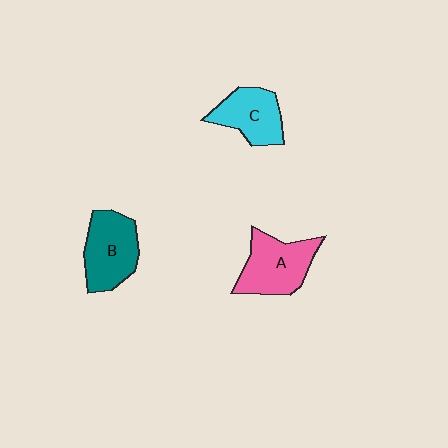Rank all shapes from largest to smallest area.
From largest to smallest: A (pink), B (teal), C (cyan).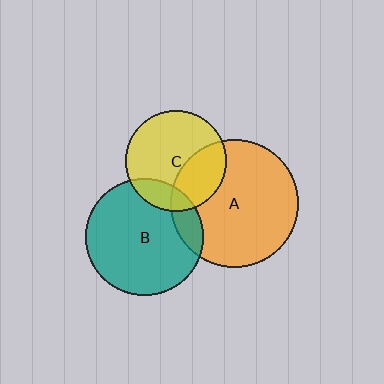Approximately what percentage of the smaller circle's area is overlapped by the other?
Approximately 15%.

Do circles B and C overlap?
Yes.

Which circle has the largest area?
Circle A (orange).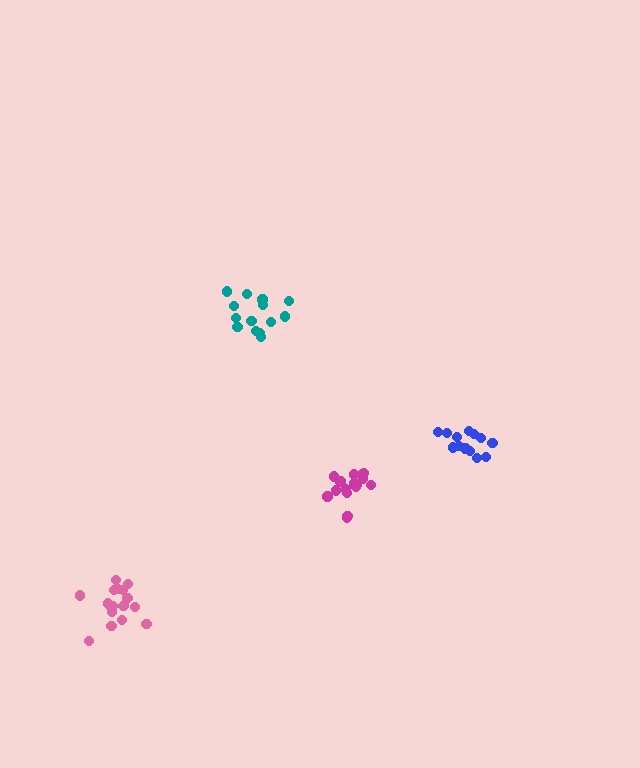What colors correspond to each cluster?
The clusters are colored: pink, magenta, teal, blue.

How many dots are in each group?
Group 1: 18 dots, Group 2: 16 dots, Group 3: 14 dots, Group 4: 13 dots (61 total).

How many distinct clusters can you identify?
There are 4 distinct clusters.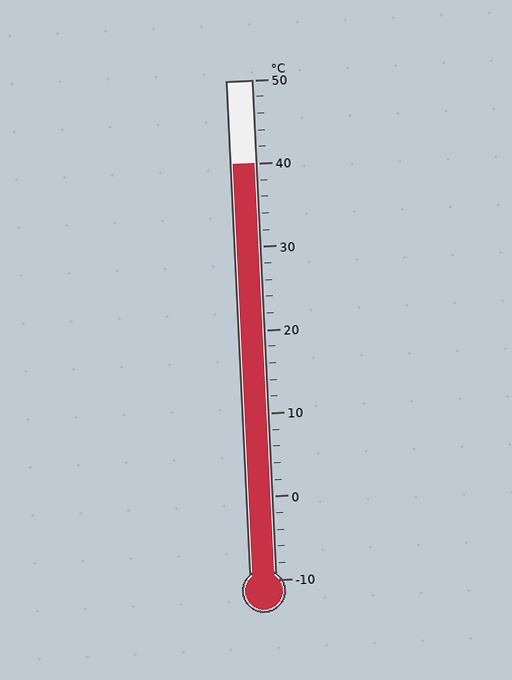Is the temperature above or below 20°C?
The temperature is above 20°C.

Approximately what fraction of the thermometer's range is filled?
The thermometer is filled to approximately 85% of its range.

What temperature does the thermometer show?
The thermometer shows approximately 40°C.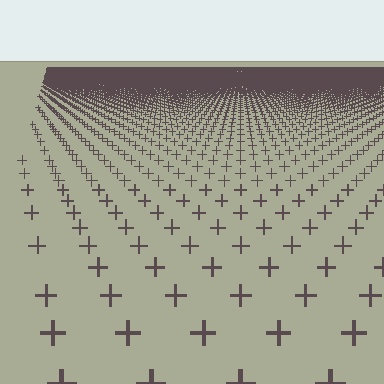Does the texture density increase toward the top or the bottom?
Density increases toward the top.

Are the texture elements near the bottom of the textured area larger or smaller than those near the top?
Larger. Near the bottom, elements are closer to the viewer and appear at a bigger on-screen size.